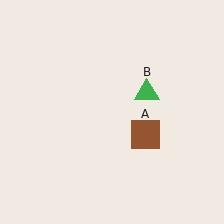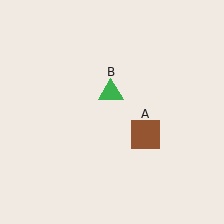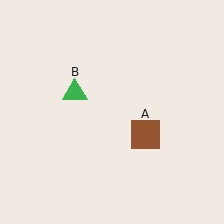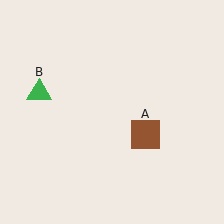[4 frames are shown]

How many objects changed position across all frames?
1 object changed position: green triangle (object B).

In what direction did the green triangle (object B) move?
The green triangle (object B) moved left.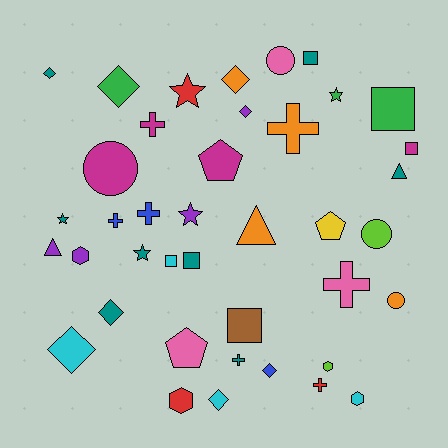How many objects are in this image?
There are 40 objects.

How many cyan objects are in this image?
There are 4 cyan objects.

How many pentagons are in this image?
There are 3 pentagons.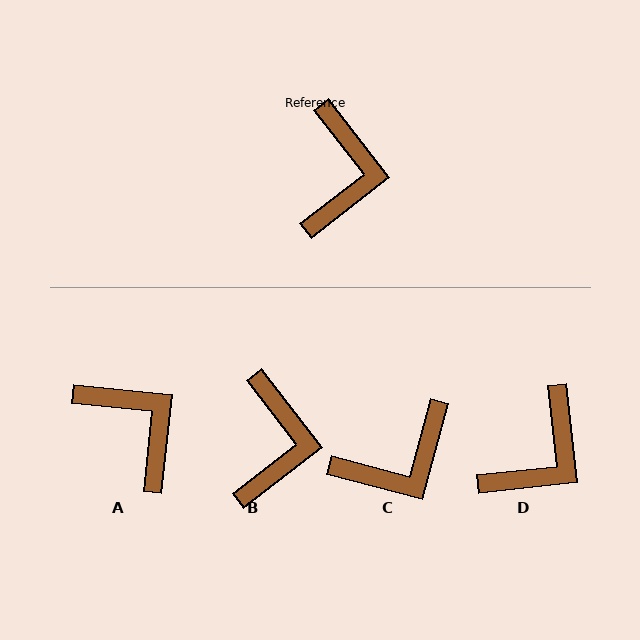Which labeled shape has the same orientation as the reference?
B.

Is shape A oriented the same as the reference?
No, it is off by about 46 degrees.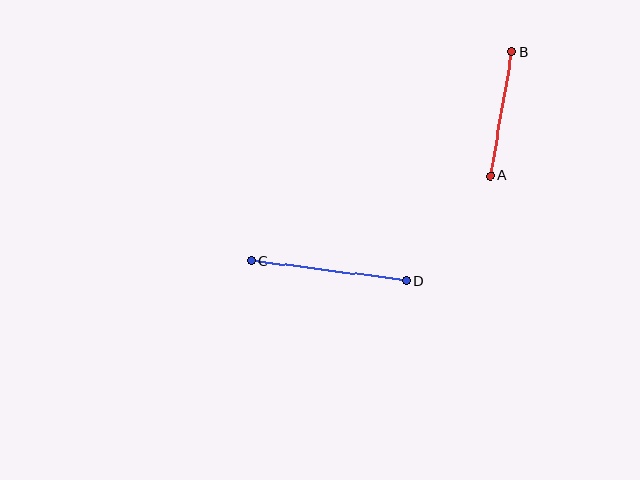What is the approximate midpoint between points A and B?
The midpoint is at approximately (501, 114) pixels.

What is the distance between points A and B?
The distance is approximately 126 pixels.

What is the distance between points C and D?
The distance is approximately 156 pixels.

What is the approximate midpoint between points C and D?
The midpoint is at approximately (329, 271) pixels.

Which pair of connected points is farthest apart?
Points C and D are farthest apart.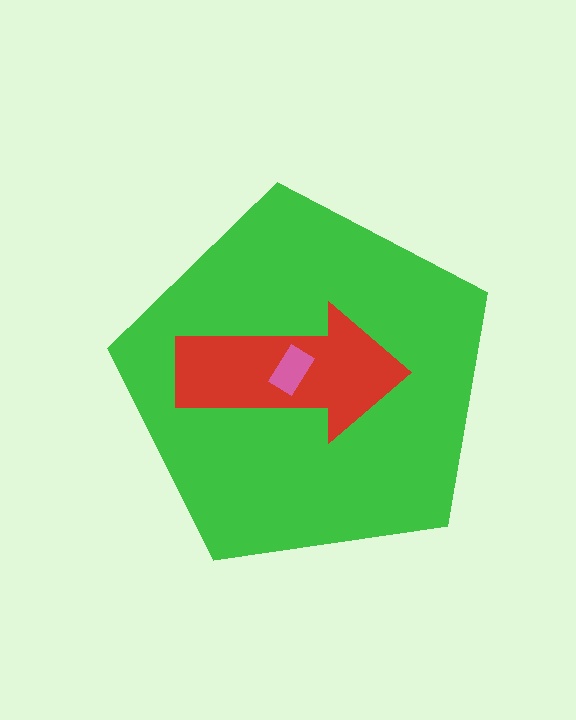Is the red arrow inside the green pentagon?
Yes.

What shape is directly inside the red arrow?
The pink rectangle.